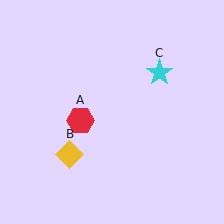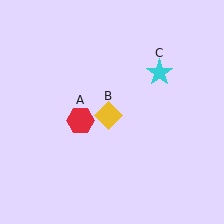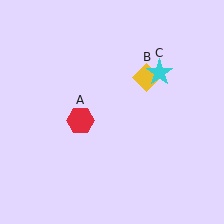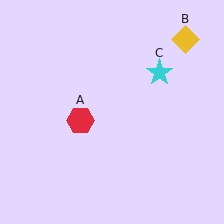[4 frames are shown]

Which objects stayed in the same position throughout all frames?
Red hexagon (object A) and cyan star (object C) remained stationary.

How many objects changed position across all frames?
1 object changed position: yellow diamond (object B).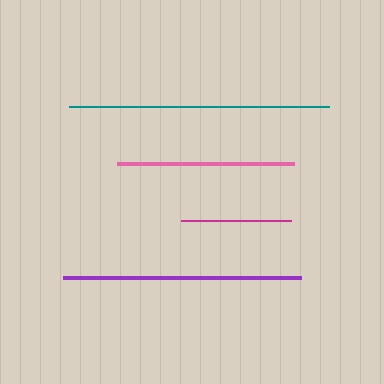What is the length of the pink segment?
The pink segment is approximately 177 pixels long.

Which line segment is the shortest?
The magenta line is the shortest at approximately 110 pixels.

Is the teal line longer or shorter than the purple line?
The teal line is longer than the purple line.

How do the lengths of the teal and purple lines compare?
The teal and purple lines are approximately the same length.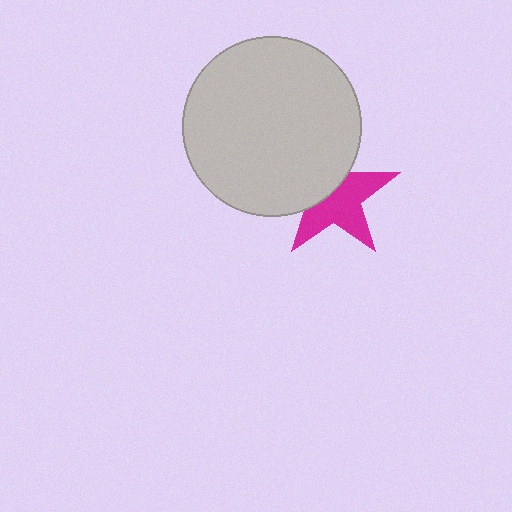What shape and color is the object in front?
The object in front is a light gray circle.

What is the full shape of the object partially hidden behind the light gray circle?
The partially hidden object is a magenta star.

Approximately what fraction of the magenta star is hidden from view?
Roughly 42% of the magenta star is hidden behind the light gray circle.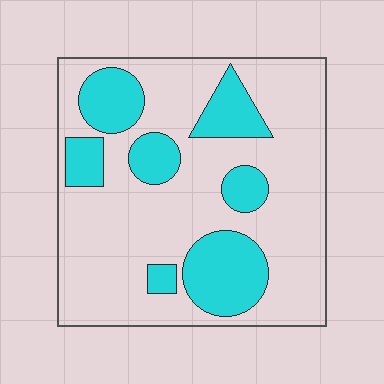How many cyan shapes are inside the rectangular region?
7.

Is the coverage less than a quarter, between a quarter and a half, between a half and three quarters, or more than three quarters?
Between a quarter and a half.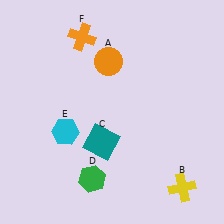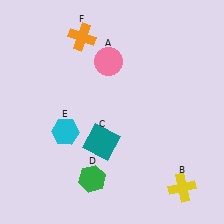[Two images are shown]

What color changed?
The circle (A) changed from orange in Image 1 to pink in Image 2.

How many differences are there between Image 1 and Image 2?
There is 1 difference between the two images.